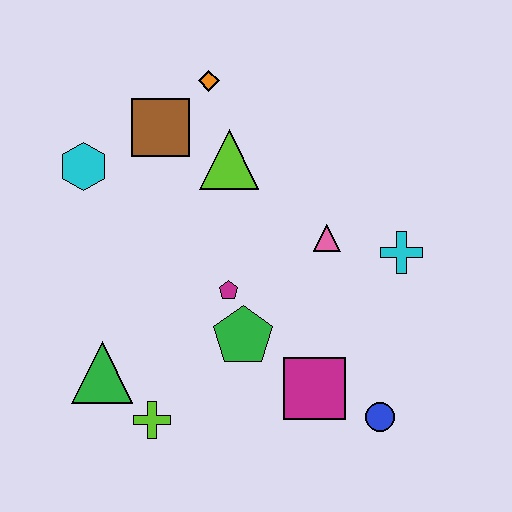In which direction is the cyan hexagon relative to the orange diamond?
The cyan hexagon is to the left of the orange diamond.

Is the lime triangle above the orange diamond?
No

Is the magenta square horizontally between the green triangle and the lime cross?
No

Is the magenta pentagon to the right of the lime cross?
Yes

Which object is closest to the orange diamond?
The brown square is closest to the orange diamond.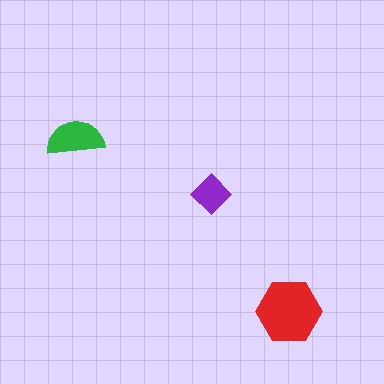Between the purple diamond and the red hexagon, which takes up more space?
The red hexagon.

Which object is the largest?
The red hexagon.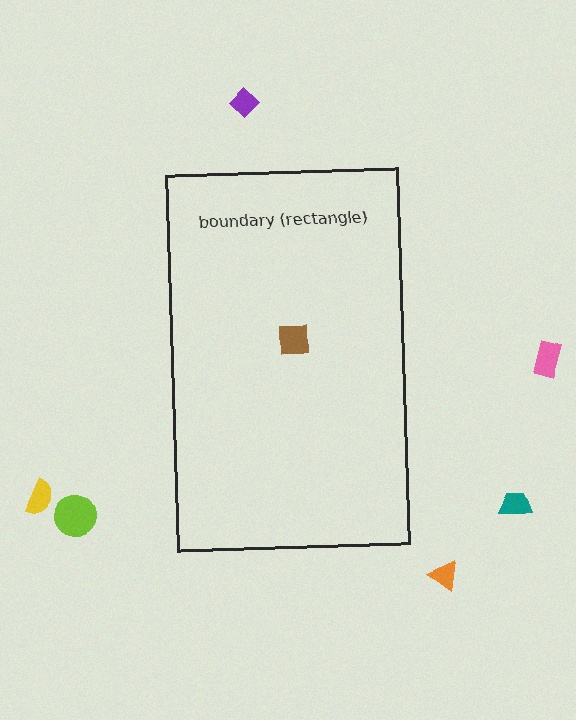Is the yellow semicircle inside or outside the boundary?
Outside.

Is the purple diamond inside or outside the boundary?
Outside.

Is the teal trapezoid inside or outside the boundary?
Outside.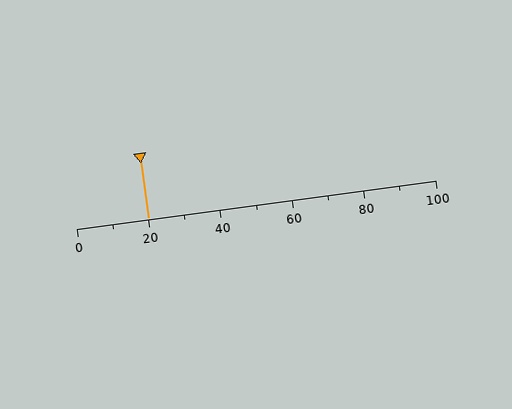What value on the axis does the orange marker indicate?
The marker indicates approximately 20.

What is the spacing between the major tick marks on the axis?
The major ticks are spaced 20 apart.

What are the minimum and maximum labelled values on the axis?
The axis runs from 0 to 100.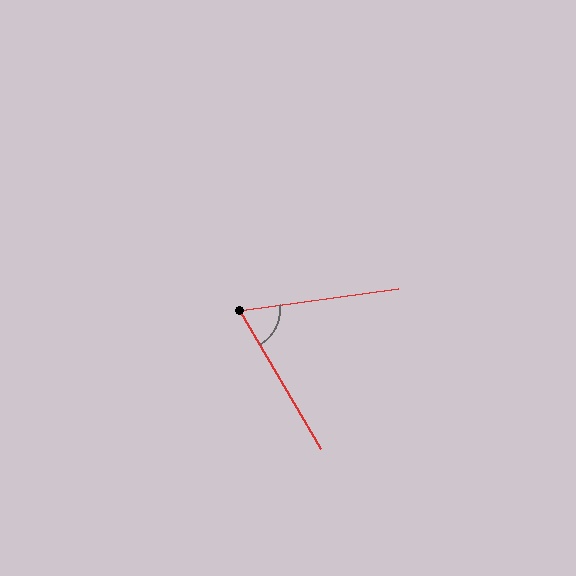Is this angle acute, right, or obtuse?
It is acute.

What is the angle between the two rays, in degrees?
Approximately 67 degrees.